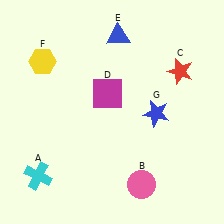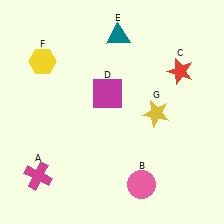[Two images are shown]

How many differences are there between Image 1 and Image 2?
There are 3 differences between the two images.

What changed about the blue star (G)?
In Image 1, G is blue. In Image 2, it changed to yellow.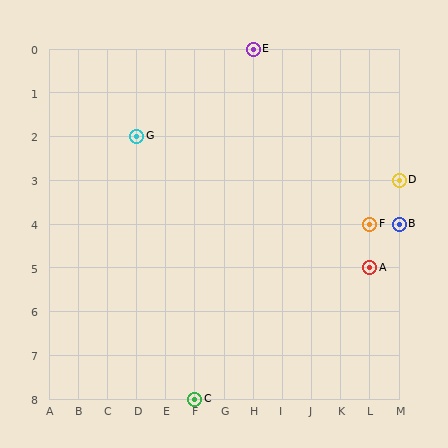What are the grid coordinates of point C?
Point C is at grid coordinates (F, 8).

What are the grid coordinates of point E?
Point E is at grid coordinates (H, 0).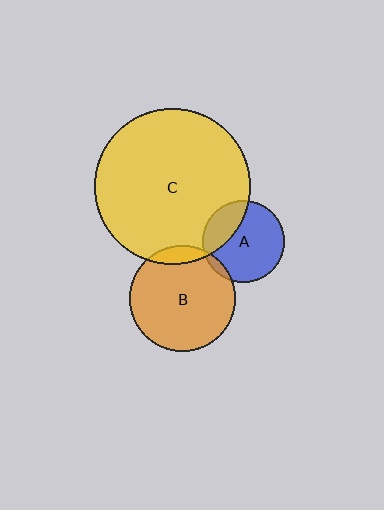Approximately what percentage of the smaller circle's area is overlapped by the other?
Approximately 5%.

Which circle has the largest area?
Circle C (yellow).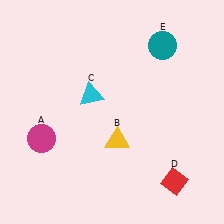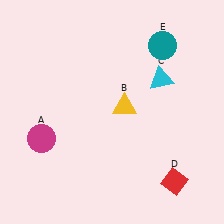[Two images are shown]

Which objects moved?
The objects that moved are: the yellow triangle (B), the cyan triangle (C).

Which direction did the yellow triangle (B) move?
The yellow triangle (B) moved up.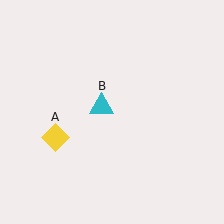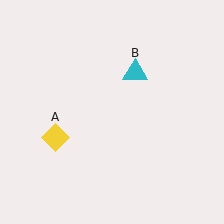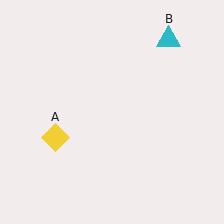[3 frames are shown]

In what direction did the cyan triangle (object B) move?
The cyan triangle (object B) moved up and to the right.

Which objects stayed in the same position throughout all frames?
Yellow diamond (object A) remained stationary.